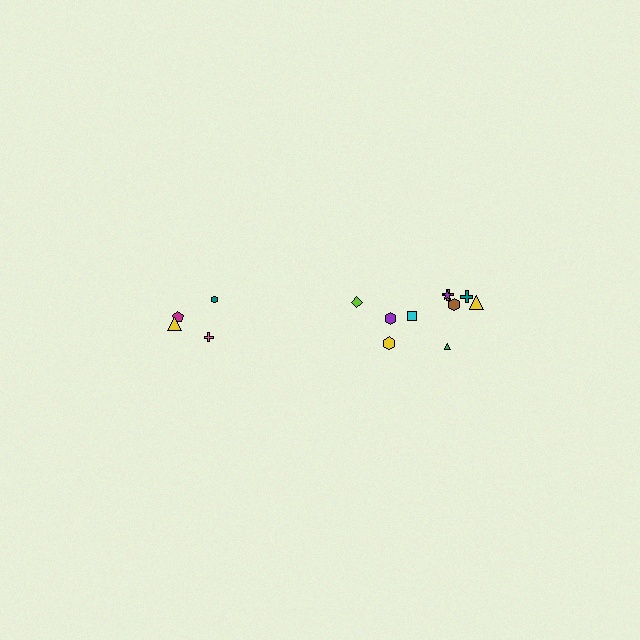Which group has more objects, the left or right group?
The right group.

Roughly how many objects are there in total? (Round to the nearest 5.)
Roughly 15 objects in total.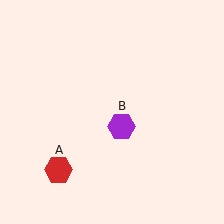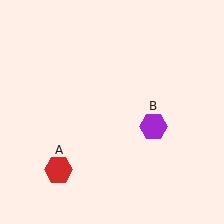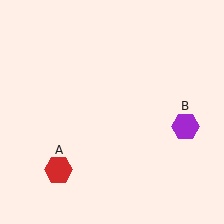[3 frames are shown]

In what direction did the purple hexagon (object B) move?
The purple hexagon (object B) moved right.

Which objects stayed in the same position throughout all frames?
Red hexagon (object A) remained stationary.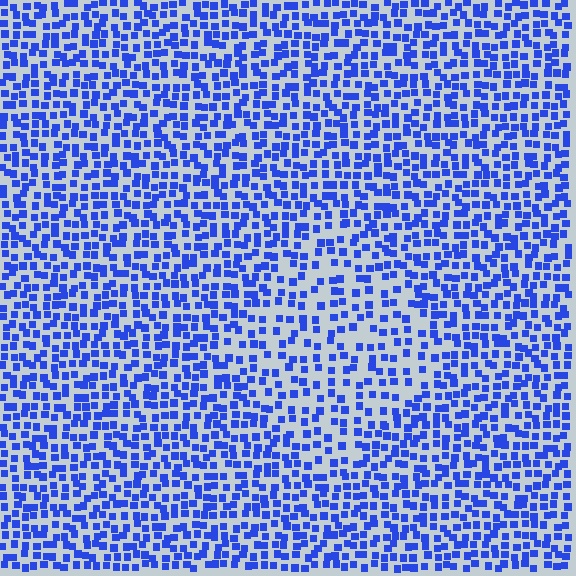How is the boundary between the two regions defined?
The boundary is defined by a change in element density (approximately 1.7x ratio). All elements are the same color, size, and shape.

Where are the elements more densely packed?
The elements are more densely packed outside the diamond boundary.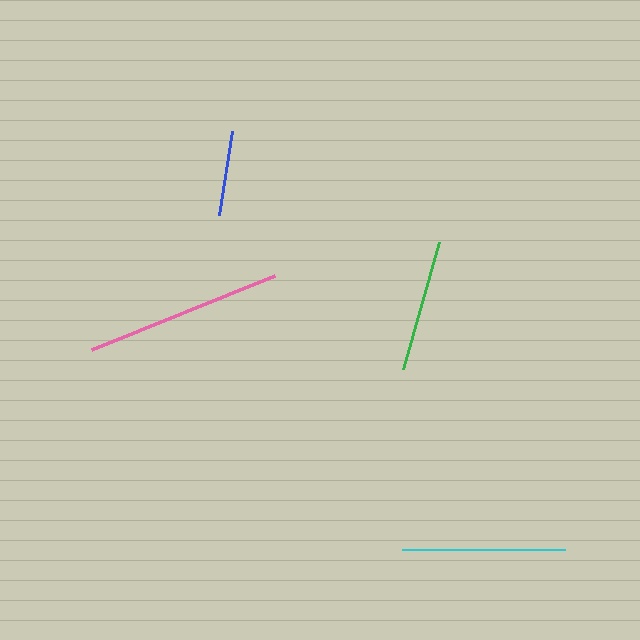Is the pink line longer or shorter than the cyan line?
The pink line is longer than the cyan line.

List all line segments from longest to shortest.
From longest to shortest: pink, cyan, green, blue.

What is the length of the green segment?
The green segment is approximately 131 pixels long.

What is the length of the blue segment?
The blue segment is approximately 86 pixels long.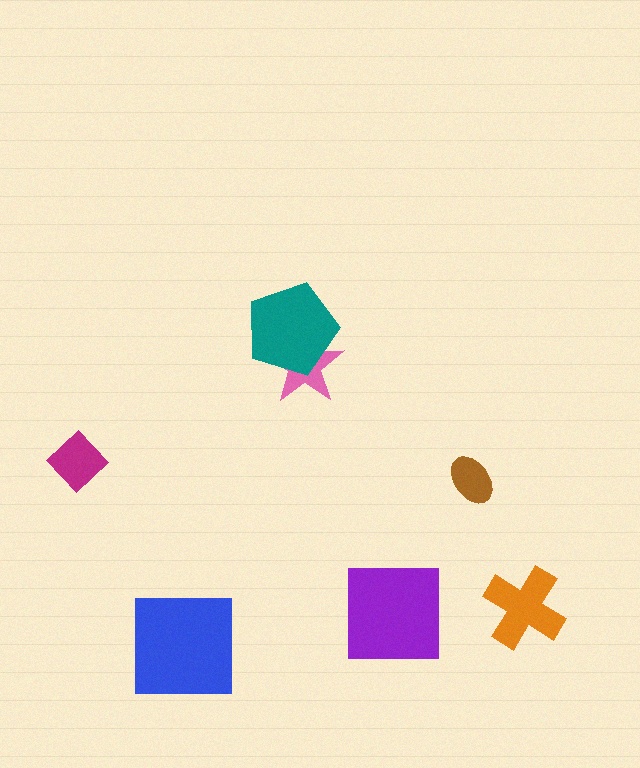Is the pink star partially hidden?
Yes, it is partially covered by another shape.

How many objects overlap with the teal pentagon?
1 object overlaps with the teal pentagon.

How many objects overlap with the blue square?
0 objects overlap with the blue square.